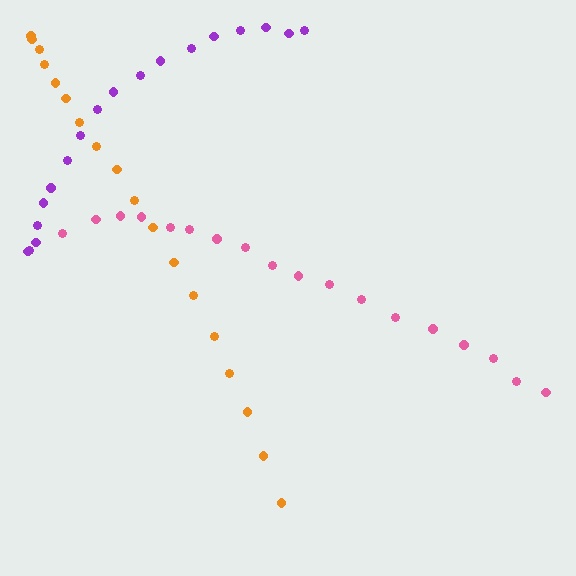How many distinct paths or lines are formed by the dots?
There are 3 distinct paths.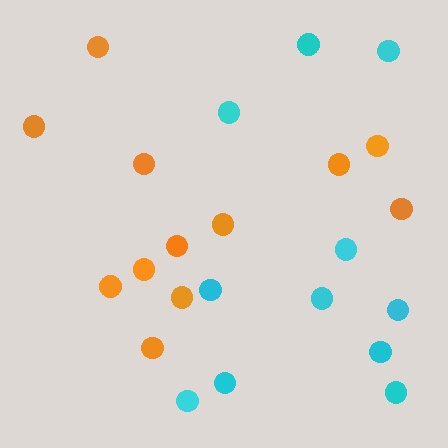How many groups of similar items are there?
There are 2 groups: one group of orange circles (12) and one group of cyan circles (11).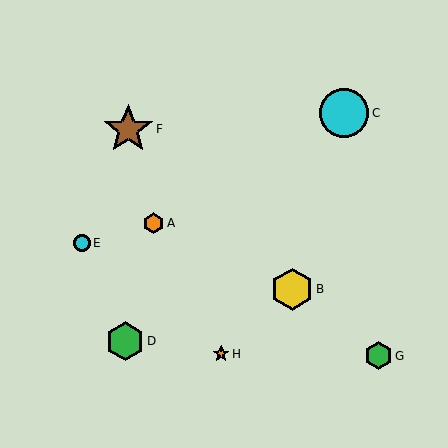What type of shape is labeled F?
Shape F is a brown star.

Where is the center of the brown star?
The center of the brown star is at (128, 129).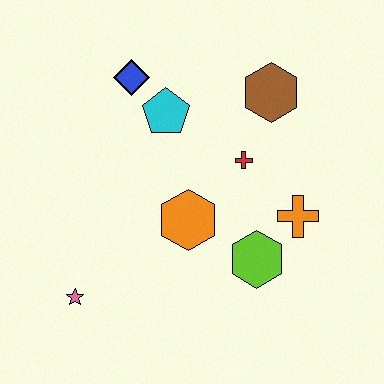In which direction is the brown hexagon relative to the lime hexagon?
The brown hexagon is above the lime hexagon.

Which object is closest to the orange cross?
The lime hexagon is closest to the orange cross.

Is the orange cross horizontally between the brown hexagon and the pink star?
No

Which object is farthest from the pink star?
The brown hexagon is farthest from the pink star.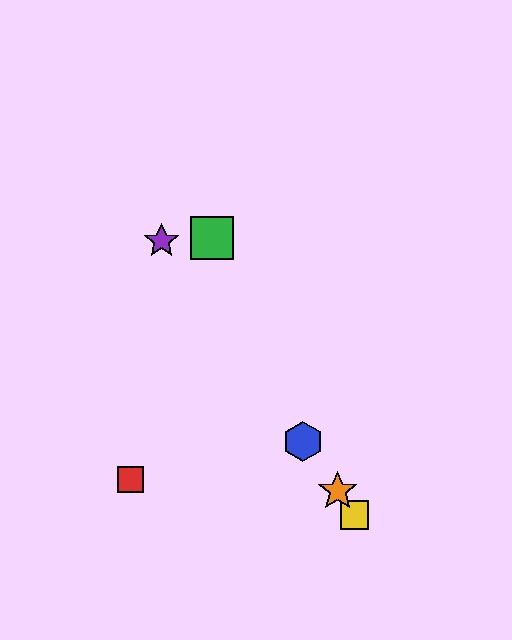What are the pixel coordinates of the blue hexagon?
The blue hexagon is at (303, 442).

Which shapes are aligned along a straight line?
The blue hexagon, the yellow square, the purple star, the orange star are aligned along a straight line.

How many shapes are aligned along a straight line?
4 shapes (the blue hexagon, the yellow square, the purple star, the orange star) are aligned along a straight line.